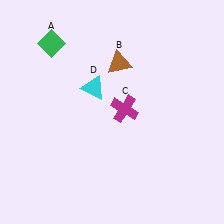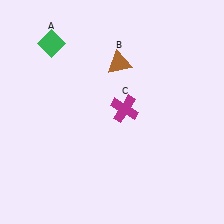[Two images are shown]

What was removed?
The cyan triangle (D) was removed in Image 2.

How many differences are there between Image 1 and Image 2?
There is 1 difference between the two images.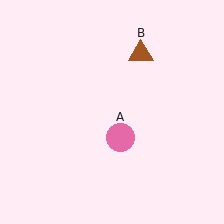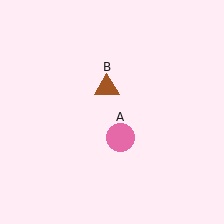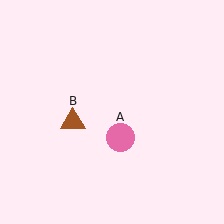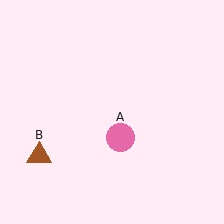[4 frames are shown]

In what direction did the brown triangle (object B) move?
The brown triangle (object B) moved down and to the left.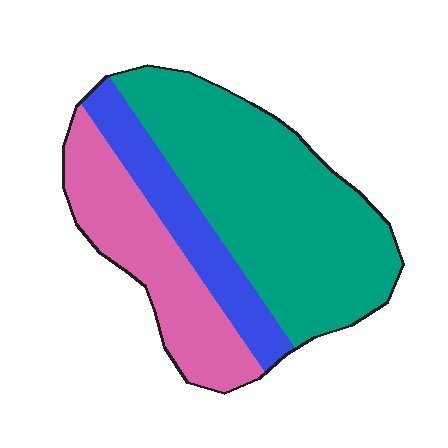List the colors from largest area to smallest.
From largest to smallest: teal, pink, blue.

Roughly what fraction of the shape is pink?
Pink covers 27% of the shape.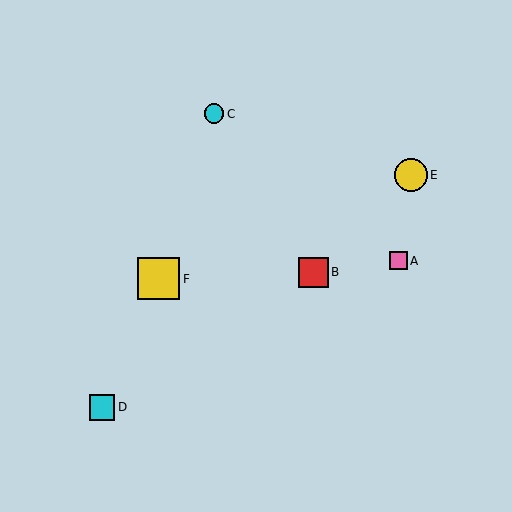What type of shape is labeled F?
Shape F is a yellow square.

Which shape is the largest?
The yellow square (labeled F) is the largest.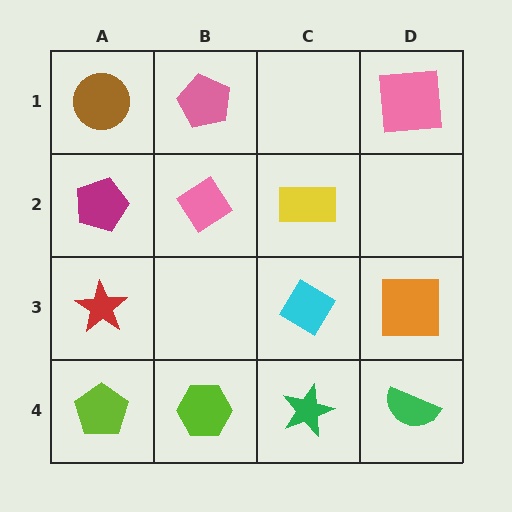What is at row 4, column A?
A lime pentagon.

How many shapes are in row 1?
3 shapes.